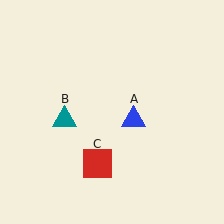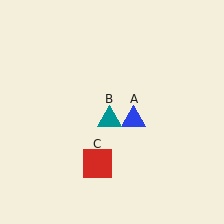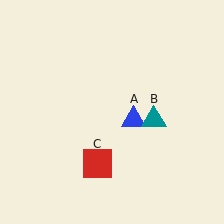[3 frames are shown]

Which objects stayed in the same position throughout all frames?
Blue triangle (object A) and red square (object C) remained stationary.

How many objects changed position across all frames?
1 object changed position: teal triangle (object B).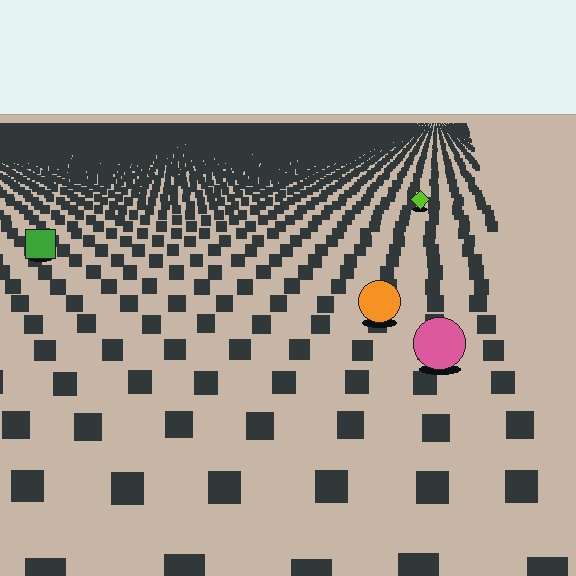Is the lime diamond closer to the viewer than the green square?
No. The green square is closer — you can tell from the texture gradient: the ground texture is coarser near it.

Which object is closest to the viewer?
The pink circle is closest. The texture marks near it are larger and more spread out.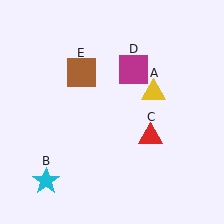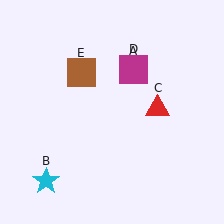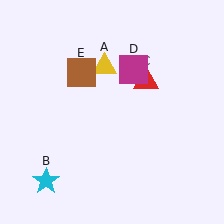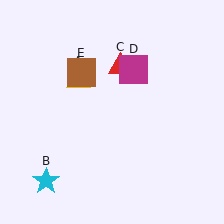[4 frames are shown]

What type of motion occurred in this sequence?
The yellow triangle (object A), red triangle (object C) rotated counterclockwise around the center of the scene.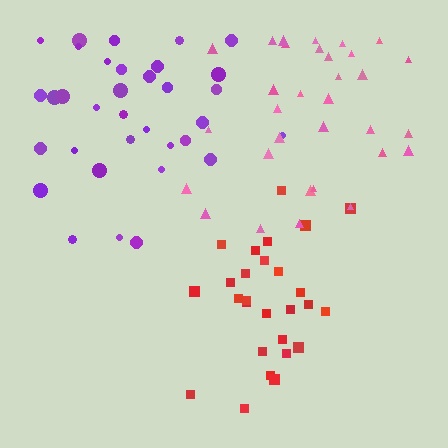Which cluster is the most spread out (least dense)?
Pink.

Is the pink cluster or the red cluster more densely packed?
Red.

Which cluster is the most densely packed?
Red.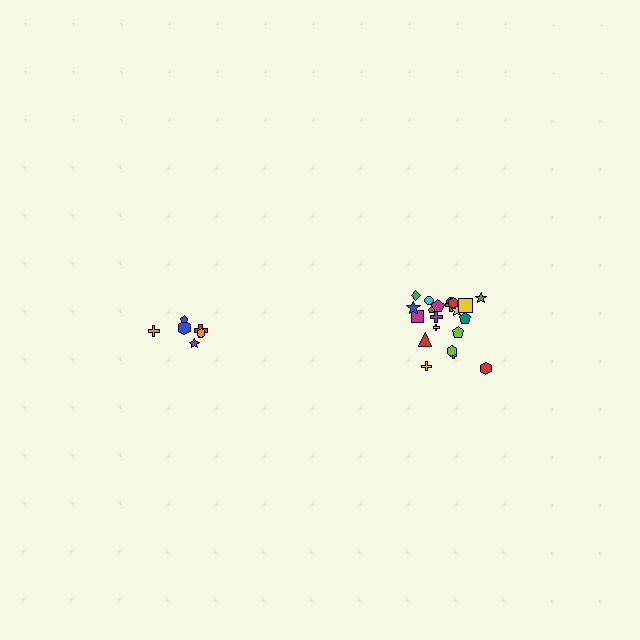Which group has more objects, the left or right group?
The right group.